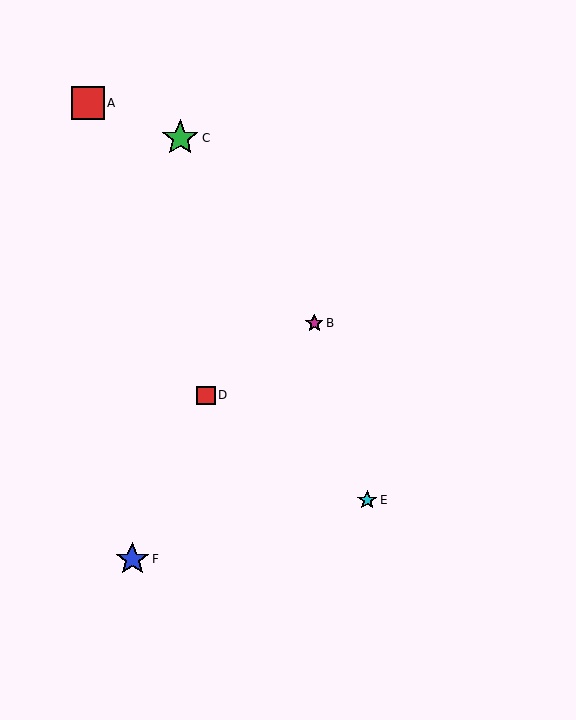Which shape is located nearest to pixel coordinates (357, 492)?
The cyan star (labeled E) at (367, 500) is nearest to that location.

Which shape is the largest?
The green star (labeled C) is the largest.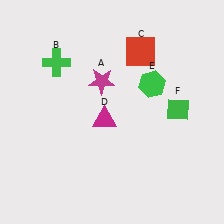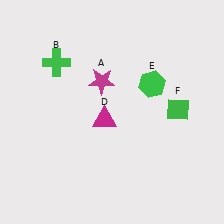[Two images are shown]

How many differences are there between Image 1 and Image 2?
There is 1 difference between the two images.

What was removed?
The red square (C) was removed in Image 2.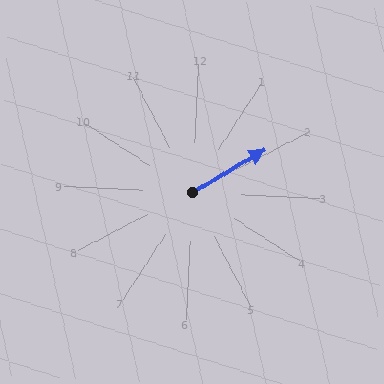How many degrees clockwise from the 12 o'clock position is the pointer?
Approximately 57 degrees.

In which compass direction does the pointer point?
Northeast.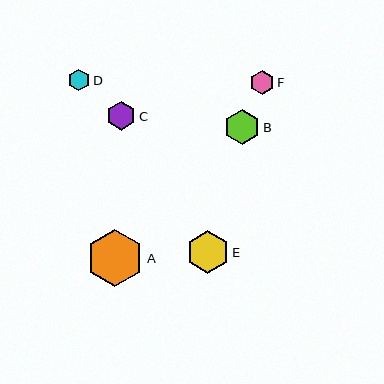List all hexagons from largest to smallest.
From largest to smallest: A, E, B, C, F, D.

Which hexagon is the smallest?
Hexagon D is the smallest with a size of approximately 21 pixels.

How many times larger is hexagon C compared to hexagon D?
Hexagon C is approximately 1.4 times the size of hexagon D.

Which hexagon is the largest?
Hexagon A is the largest with a size of approximately 57 pixels.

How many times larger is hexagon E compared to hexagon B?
Hexagon E is approximately 1.2 times the size of hexagon B.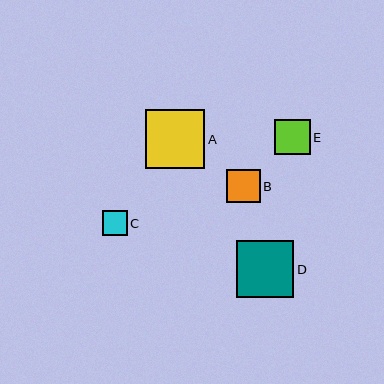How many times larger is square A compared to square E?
Square A is approximately 1.7 times the size of square E.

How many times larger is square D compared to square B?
Square D is approximately 1.7 times the size of square B.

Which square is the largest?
Square A is the largest with a size of approximately 59 pixels.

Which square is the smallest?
Square C is the smallest with a size of approximately 25 pixels.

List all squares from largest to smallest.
From largest to smallest: A, D, E, B, C.